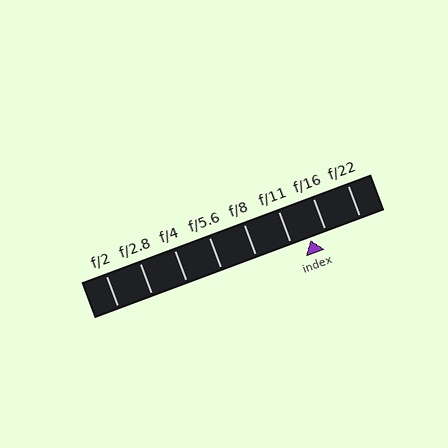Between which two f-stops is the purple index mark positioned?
The index mark is between f/11 and f/16.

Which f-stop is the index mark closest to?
The index mark is closest to f/16.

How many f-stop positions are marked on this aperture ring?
There are 8 f-stop positions marked.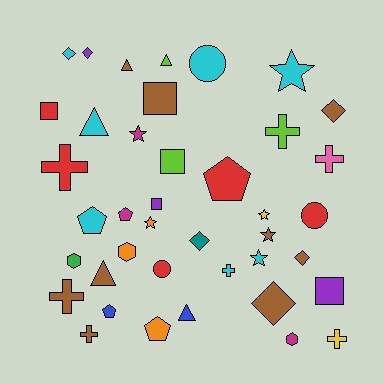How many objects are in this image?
There are 40 objects.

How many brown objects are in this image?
There are 9 brown objects.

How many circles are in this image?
There are 3 circles.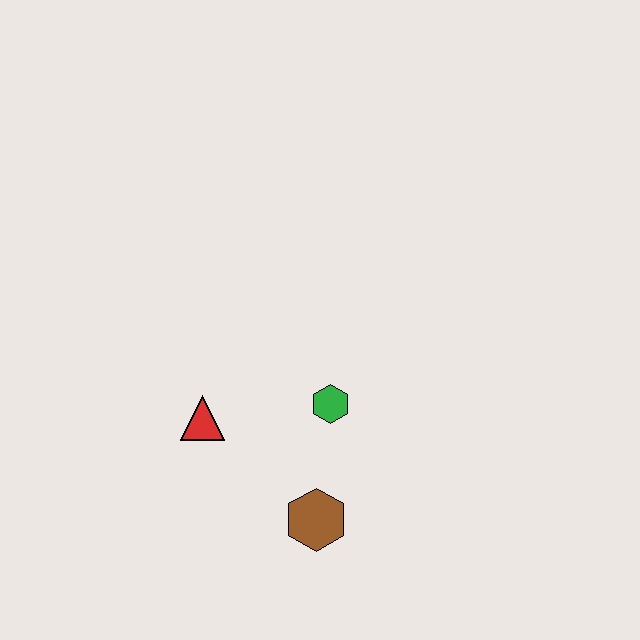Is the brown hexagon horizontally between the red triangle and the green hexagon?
Yes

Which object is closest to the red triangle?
The green hexagon is closest to the red triangle.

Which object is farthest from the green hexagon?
The red triangle is farthest from the green hexagon.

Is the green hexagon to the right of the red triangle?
Yes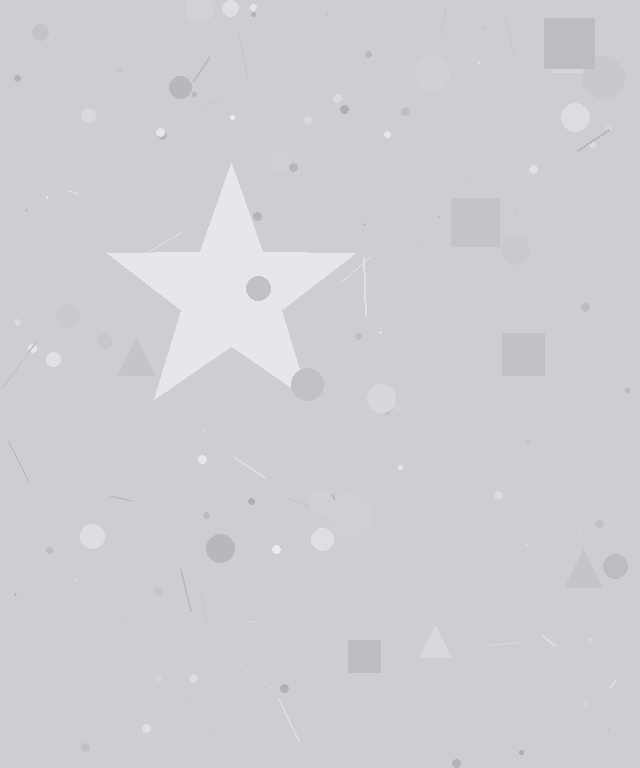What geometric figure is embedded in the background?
A star is embedded in the background.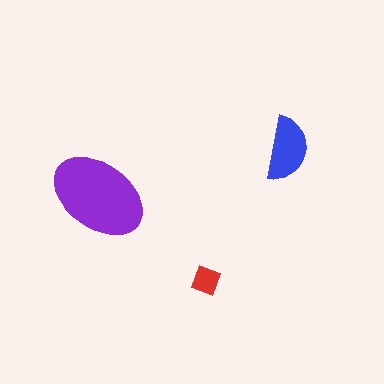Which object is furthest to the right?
The blue semicircle is rightmost.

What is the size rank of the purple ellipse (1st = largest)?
1st.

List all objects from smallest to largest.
The red diamond, the blue semicircle, the purple ellipse.